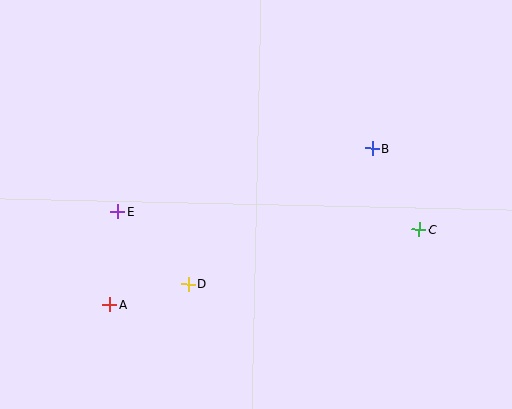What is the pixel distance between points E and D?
The distance between E and D is 101 pixels.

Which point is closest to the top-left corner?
Point E is closest to the top-left corner.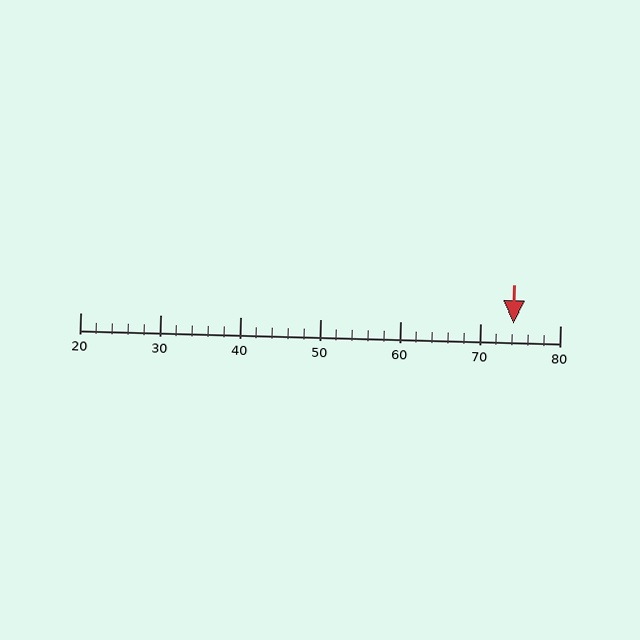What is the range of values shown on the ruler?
The ruler shows values from 20 to 80.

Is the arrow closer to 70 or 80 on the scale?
The arrow is closer to 70.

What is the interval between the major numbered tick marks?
The major tick marks are spaced 10 units apart.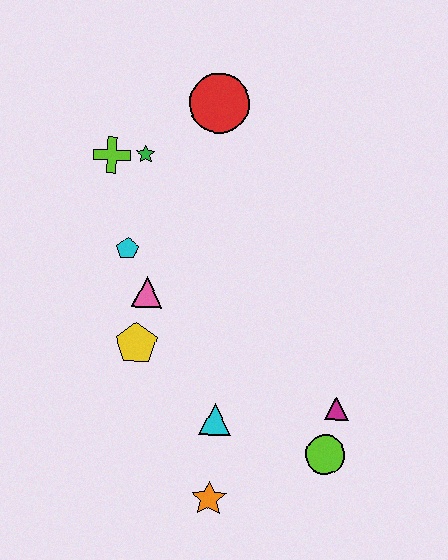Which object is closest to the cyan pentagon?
The pink triangle is closest to the cyan pentagon.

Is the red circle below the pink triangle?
No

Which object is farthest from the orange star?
The red circle is farthest from the orange star.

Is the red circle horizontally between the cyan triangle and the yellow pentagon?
Yes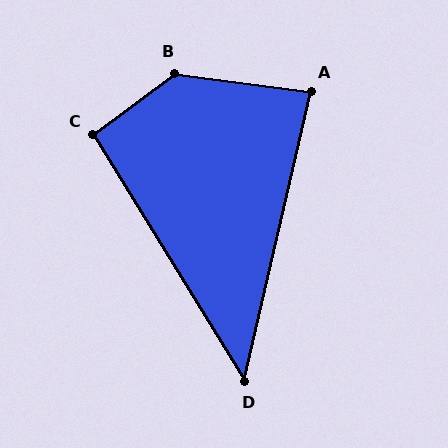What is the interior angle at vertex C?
Approximately 95 degrees (obtuse).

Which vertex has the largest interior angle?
B, at approximately 135 degrees.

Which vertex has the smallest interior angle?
D, at approximately 45 degrees.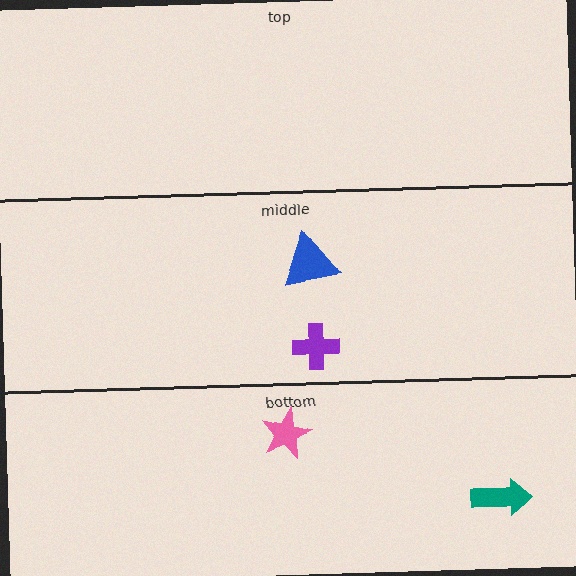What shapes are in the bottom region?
The pink star, the teal arrow.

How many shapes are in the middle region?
2.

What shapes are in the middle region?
The purple cross, the blue triangle.